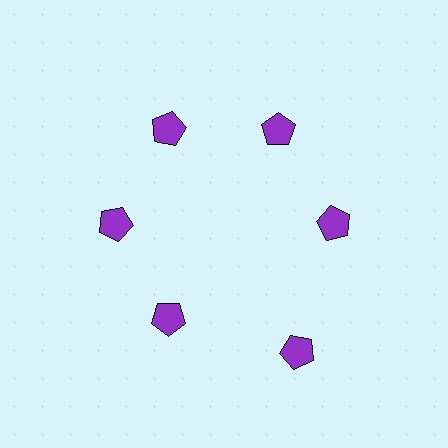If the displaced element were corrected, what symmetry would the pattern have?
It would have 6-fold rotational symmetry — the pattern would map onto itself every 60 degrees.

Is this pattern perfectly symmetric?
No. The 6 purple pentagons are arranged in a ring, but one element near the 5 o'clock position is pushed outward from the center, breaking the 6-fold rotational symmetry.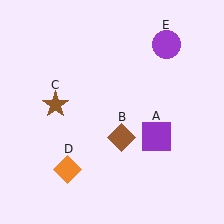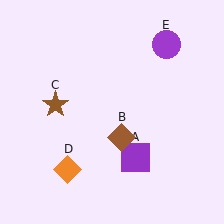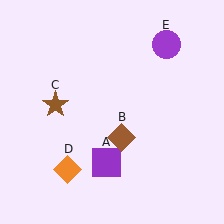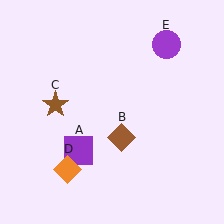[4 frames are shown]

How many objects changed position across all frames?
1 object changed position: purple square (object A).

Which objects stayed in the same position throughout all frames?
Brown diamond (object B) and brown star (object C) and orange diamond (object D) and purple circle (object E) remained stationary.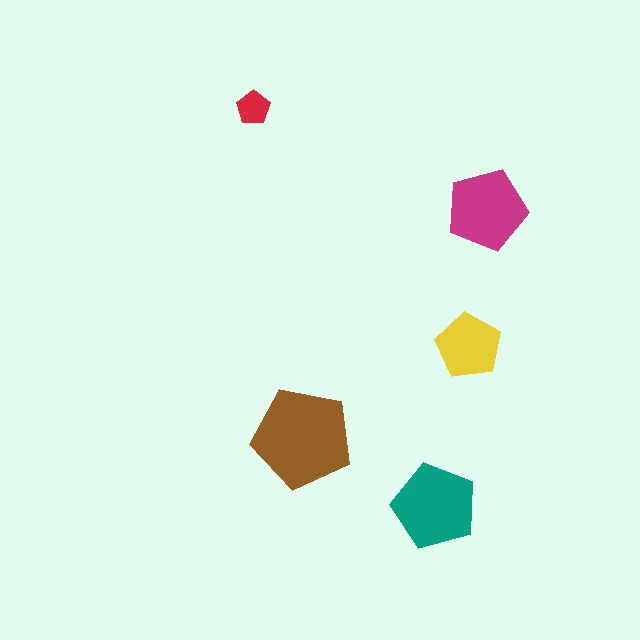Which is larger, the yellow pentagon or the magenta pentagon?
The magenta one.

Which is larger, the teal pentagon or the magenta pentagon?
The teal one.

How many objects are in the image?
There are 5 objects in the image.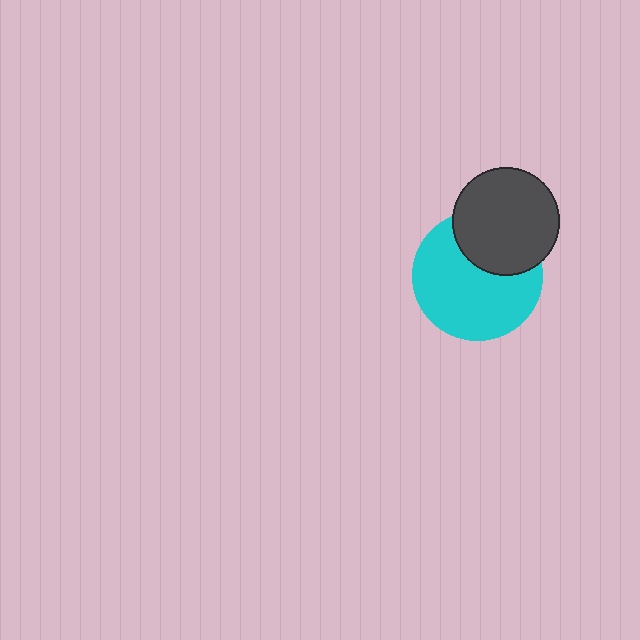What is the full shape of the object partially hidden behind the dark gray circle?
The partially hidden object is a cyan circle.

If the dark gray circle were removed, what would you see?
You would see the complete cyan circle.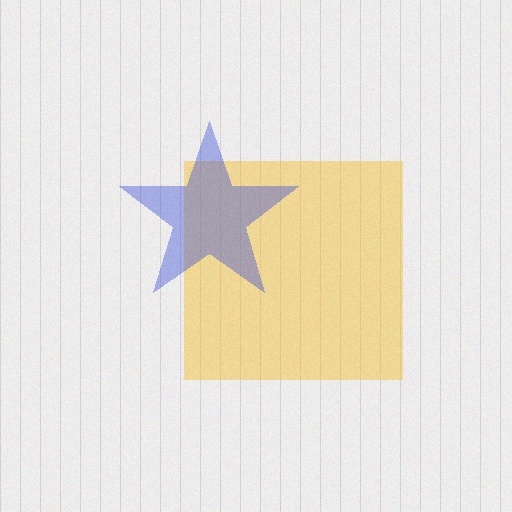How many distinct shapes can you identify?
There are 2 distinct shapes: a yellow square, a blue star.